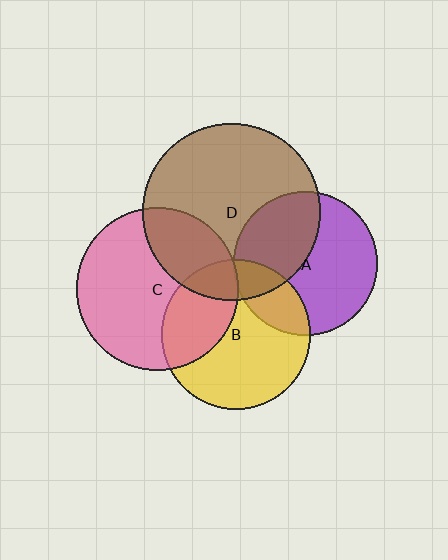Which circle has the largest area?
Circle D (brown).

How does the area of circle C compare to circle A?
Approximately 1.3 times.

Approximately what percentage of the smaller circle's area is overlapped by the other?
Approximately 35%.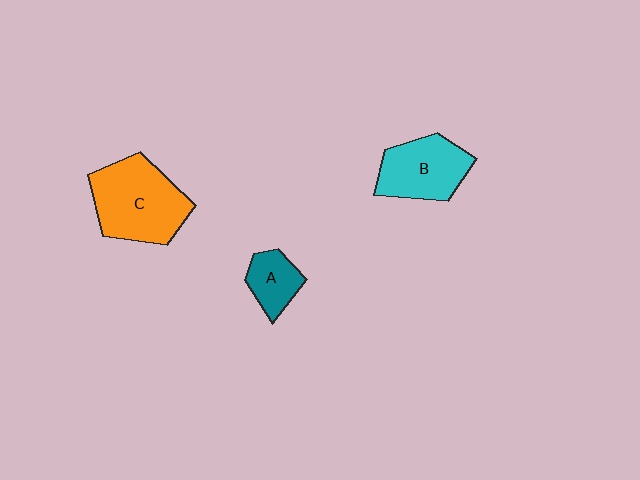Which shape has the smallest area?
Shape A (teal).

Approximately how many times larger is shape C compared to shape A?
Approximately 2.5 times.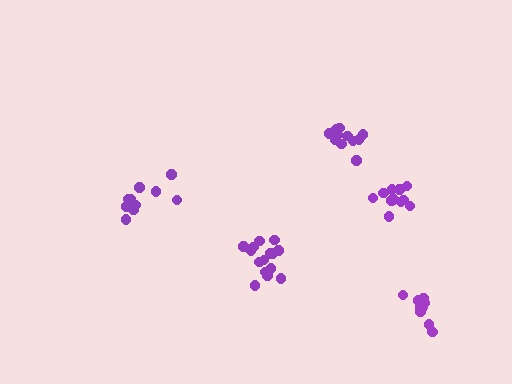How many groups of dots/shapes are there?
There are 5 groups.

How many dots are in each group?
Group 1: 11 dots, Group 2: 11 dots, Group 3: 11 dots, Group 4: 15 dots, Group 5: 10 dots (58 total).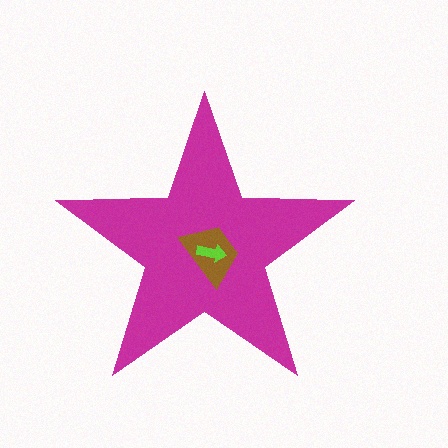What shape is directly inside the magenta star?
The brown trapezoid.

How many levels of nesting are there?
3.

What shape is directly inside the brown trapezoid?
The lime arrow.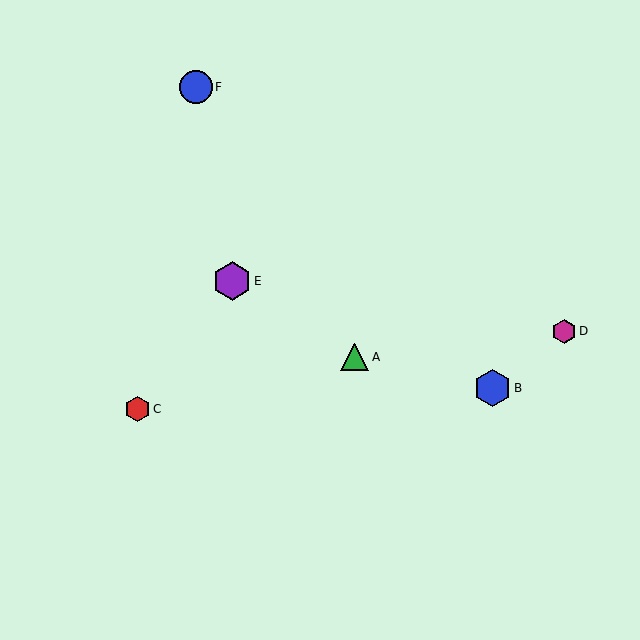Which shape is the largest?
The purple hexagon (labeled E) is the largest.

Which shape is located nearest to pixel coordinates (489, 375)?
The blue hexagon (labeled B) at (493, 388) is nearest to that location.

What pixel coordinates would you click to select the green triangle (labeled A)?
Click at (355, 357) to select the green triangle A.